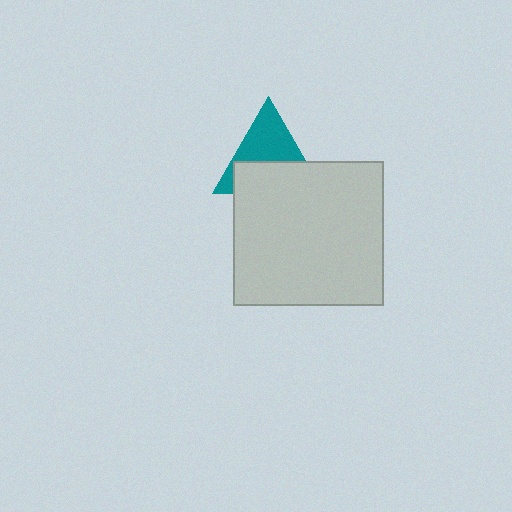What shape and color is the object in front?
The object in front is a light gray rectangle.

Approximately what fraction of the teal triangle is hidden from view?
Roughly 48% of the teal triangle is hidden behind the light gray rectangle.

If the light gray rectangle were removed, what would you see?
You would see the complete teal triangle.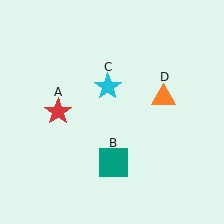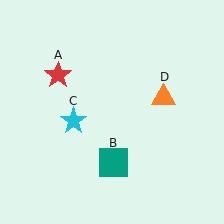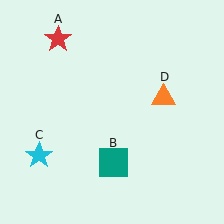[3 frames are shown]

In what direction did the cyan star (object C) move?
The cyan star (object C) moved down and to the left.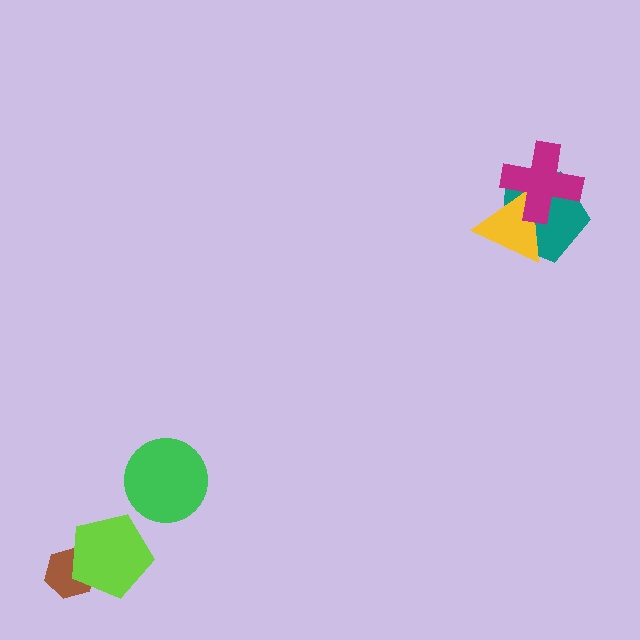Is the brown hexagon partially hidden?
Yes, it is partially covered by another shape.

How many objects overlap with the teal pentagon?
2 objects overlap with the teal pentagon.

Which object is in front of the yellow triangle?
The magenta cross is in front of the yellow triangle.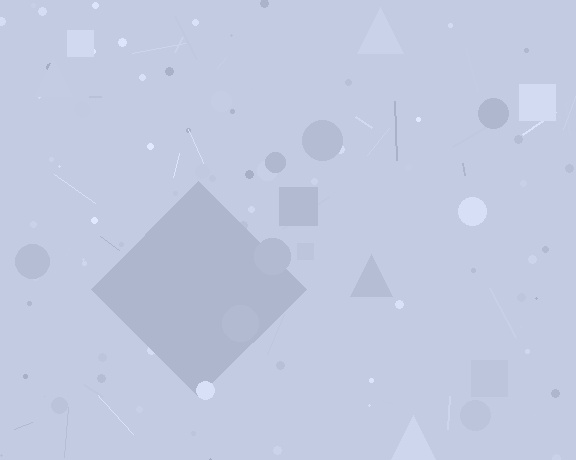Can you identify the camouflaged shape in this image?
The camouflaged shape is a diamond.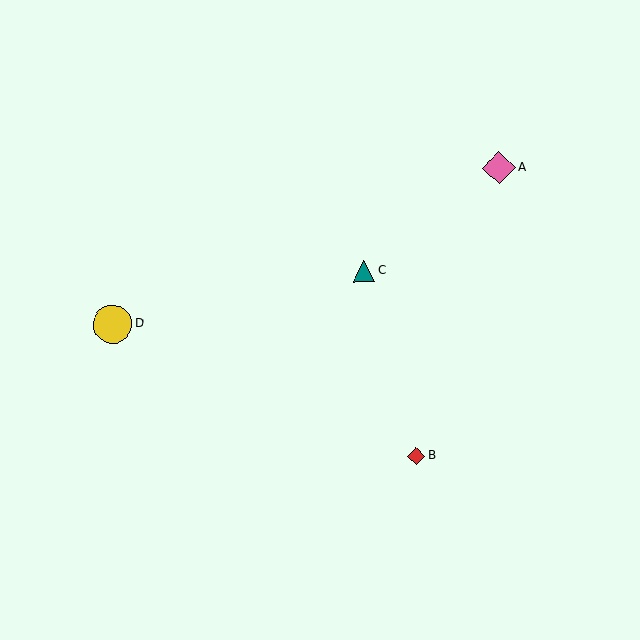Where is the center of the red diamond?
The center of the red diamond is at (416, 456).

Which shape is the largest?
The yellow circle (labeled D) is the largest.